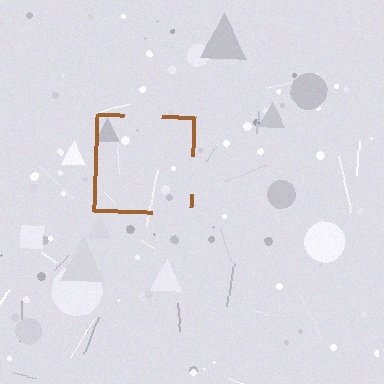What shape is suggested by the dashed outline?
The dashed outline suggests a square.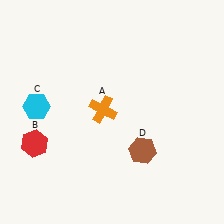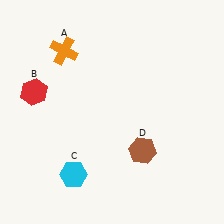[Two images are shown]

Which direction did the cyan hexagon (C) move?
The cyan hexagon (C) moved down.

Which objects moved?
The objects that moved are: the orange cross (A), the red hexagon (B), the cyan hexagon (C).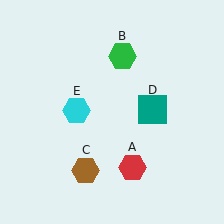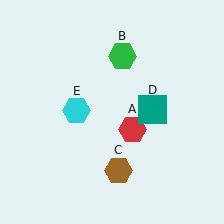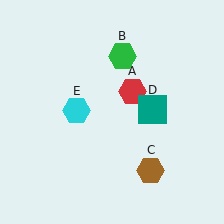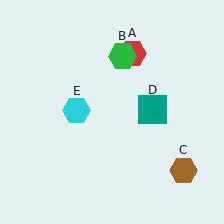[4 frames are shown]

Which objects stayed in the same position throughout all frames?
Green hexagon (object B) and teal square (object D) and cyan hexagon (object E) remained stationary.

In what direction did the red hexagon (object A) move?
The red hexagon (object A) moved up.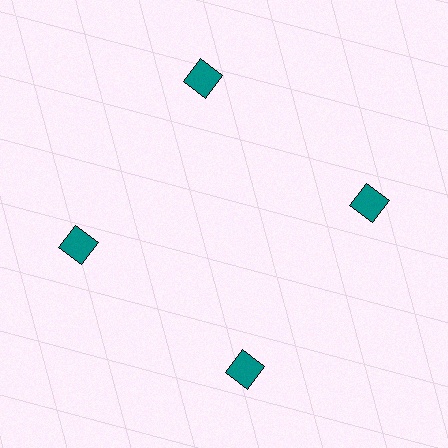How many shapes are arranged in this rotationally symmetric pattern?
There are 4 shapes, arranged in 4 groups of 1.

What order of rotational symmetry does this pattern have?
This pattern has 4-fold rotational symmetry.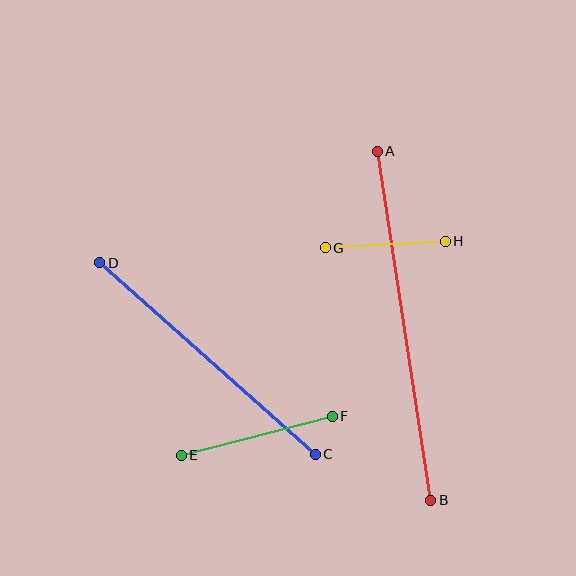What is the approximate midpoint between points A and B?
The midpoint is at approximately (404, 326) pixels.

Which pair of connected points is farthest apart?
Points A and B are farthest apart.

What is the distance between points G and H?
The distance is approximately 120 pixels.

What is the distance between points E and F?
The distance is approximately 156 pixels.